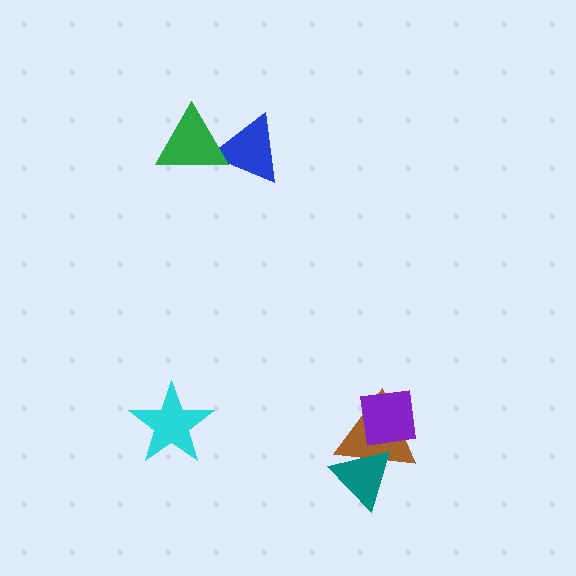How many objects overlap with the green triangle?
1 object overlaps with the green triangle.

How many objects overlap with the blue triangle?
1 object overlaps with the blue triangle.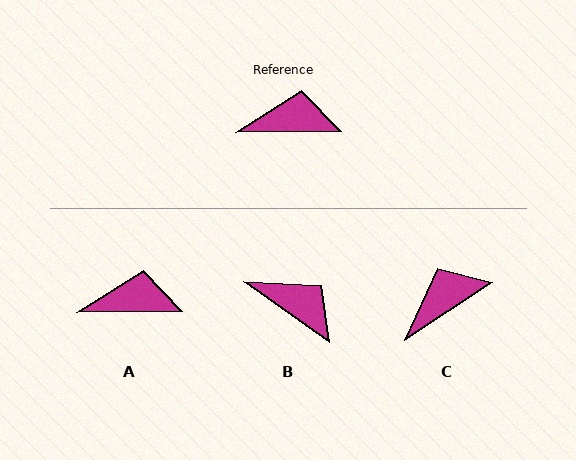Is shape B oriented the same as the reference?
No, it is off by about 35 degrees.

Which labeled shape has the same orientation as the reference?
A.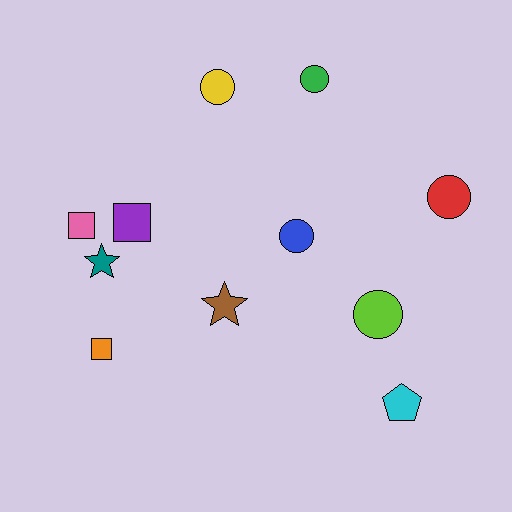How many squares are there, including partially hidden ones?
There are 3 squares.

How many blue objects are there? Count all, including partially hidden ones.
There is 1 blue object.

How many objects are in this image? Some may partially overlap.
There are 11 objects.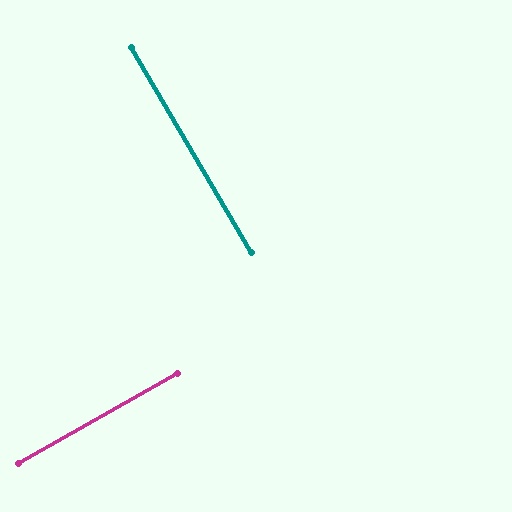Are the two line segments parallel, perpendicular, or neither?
Perpendicular — they meet at approximately 89°.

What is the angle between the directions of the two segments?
Approximately 89 degrees.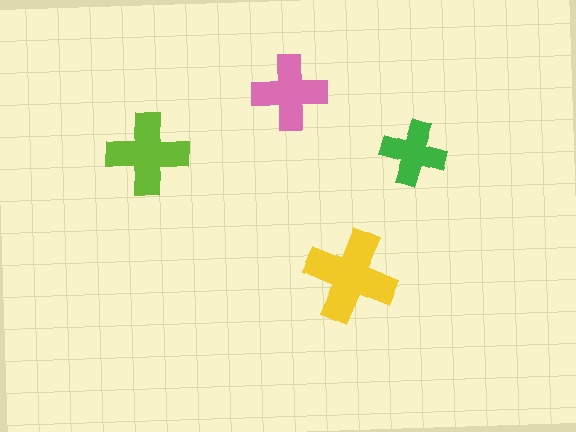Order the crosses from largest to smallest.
the yellow one, the lime one, the pink one, the green one.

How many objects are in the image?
There are 4 objects in the image.